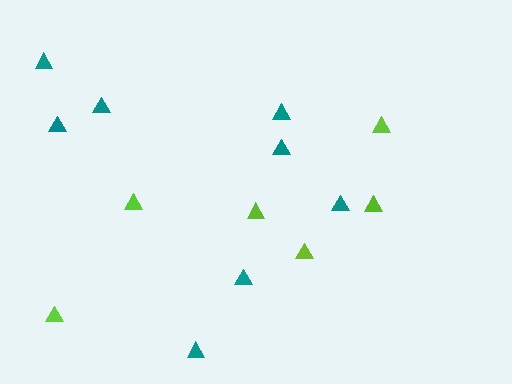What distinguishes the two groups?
There are 2 groups: one group of teal triangles (8) and one group of lime triangles (6).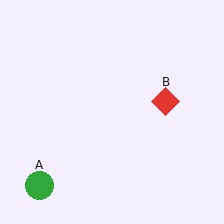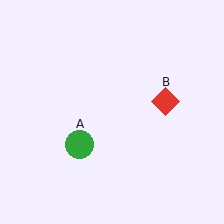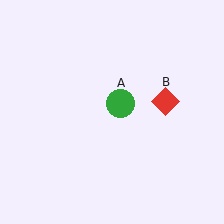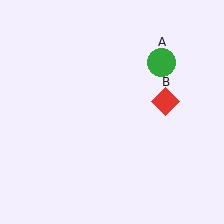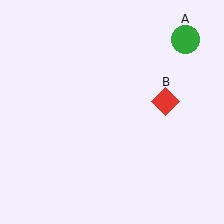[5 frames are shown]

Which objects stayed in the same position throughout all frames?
Red diamond (object B) remained stationary.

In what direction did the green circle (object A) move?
The green circle (object A) moved up and to the right.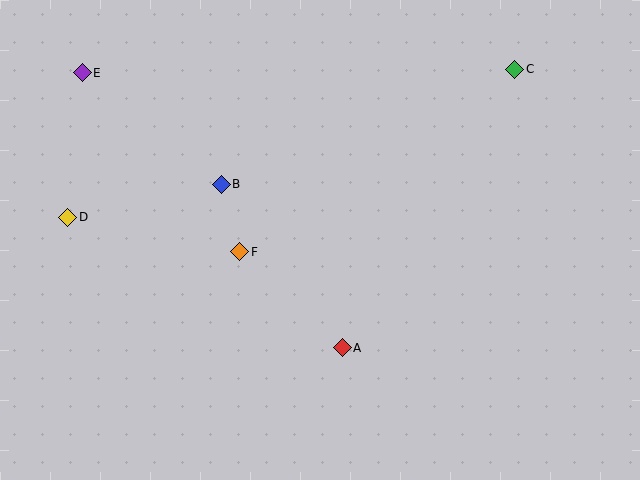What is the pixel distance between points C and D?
The distance between C and D is 471 pixels.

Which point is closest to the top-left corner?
Point E is closest to the top-left corner.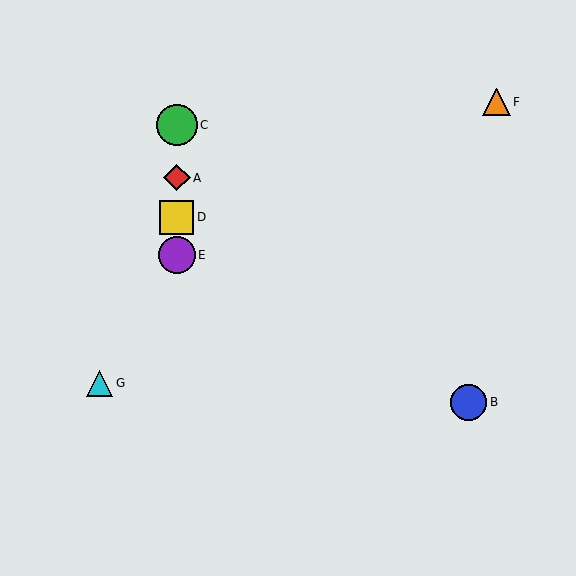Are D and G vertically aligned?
No, D is at x≈177 and G is at x≈100.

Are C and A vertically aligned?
Yes, both are at x≈177.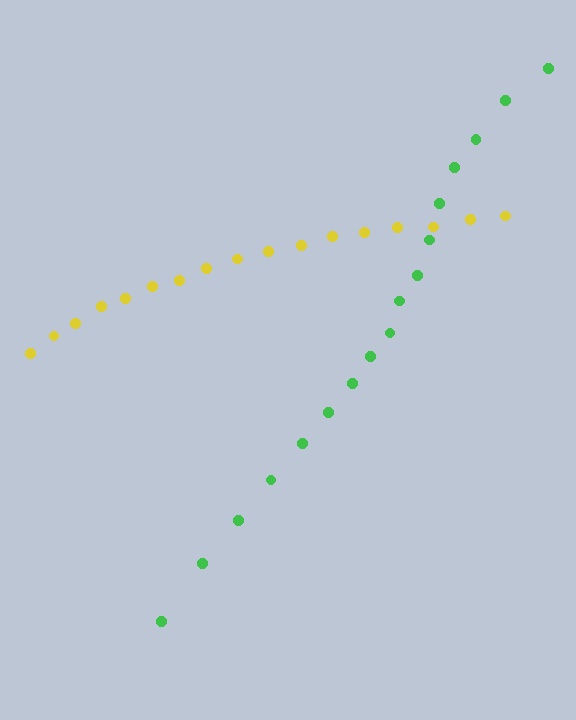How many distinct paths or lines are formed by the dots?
There are 2 distinct paths.